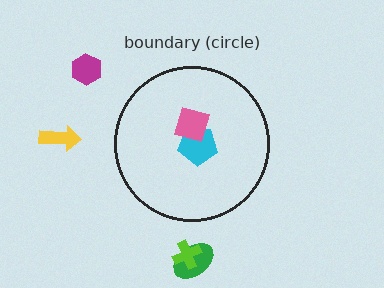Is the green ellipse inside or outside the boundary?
Outside.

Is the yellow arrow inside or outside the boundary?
Outside.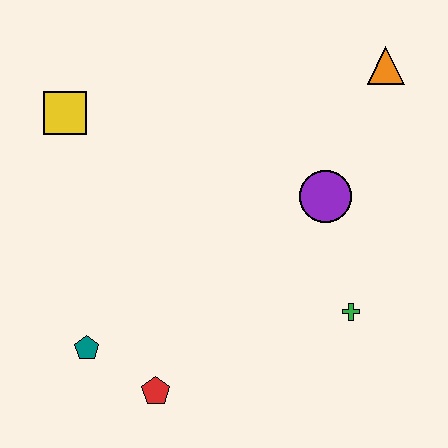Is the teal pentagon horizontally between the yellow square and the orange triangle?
Yes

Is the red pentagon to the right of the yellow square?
Yes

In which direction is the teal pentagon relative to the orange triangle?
The teal pentagon is to the left of the orange triangle.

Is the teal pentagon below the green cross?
Yes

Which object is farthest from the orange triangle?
The teal pentagon is farthest from the orange triangle.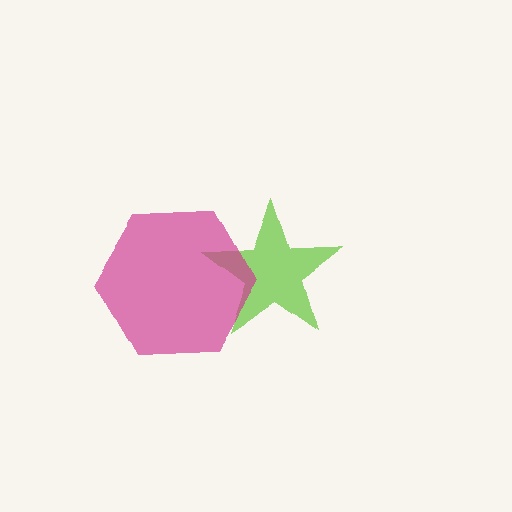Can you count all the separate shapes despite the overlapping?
Yes, there are 2 separate shapes.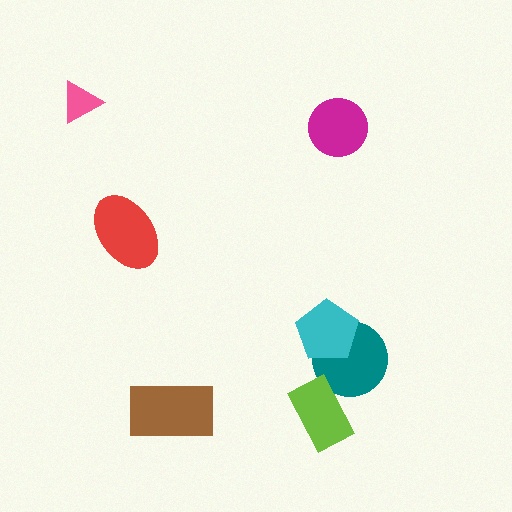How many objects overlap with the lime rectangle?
1 object overlaps with the lime rectangle.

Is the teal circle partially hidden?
Yes, it is partially covered by another shape.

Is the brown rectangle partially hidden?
No, no other shape covers it.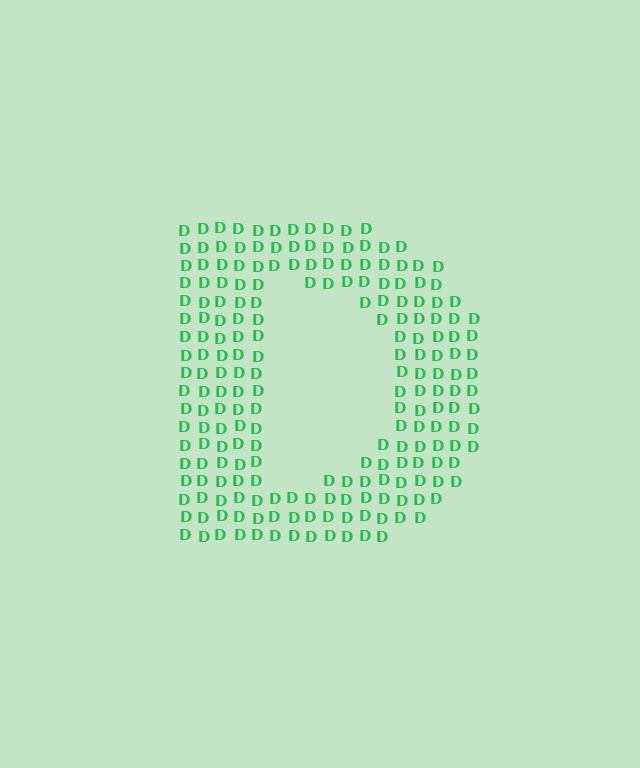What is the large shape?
The large shape is the letter D.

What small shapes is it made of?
It is made of small letter D's.